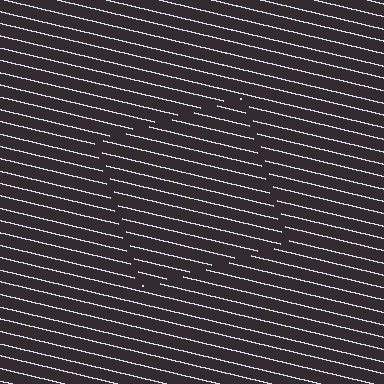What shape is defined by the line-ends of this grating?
An illusory square. The interior of the shape contains the same grating, shifted by half a period — the contour is defined by the phase discontinuity where line-ends from the inner and outer gratings abut.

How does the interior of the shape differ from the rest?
The interior of the shape contains the same grating, shifted by half a period — the contour is defined by the phase discontinuity where line-ends from the inner and outer gratings abut.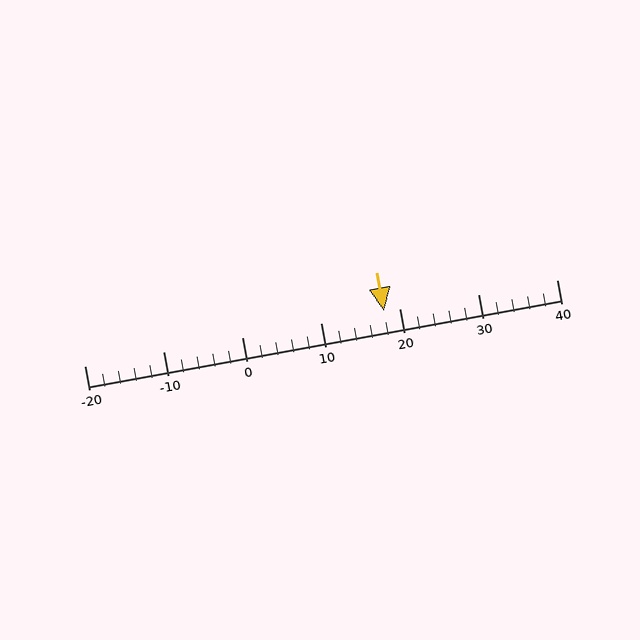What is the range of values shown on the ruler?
The ruler shows values from -20 to 40.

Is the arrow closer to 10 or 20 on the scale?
The arrow is closer to 20.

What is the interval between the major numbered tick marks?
The major tick marks are spaced 10 units apart.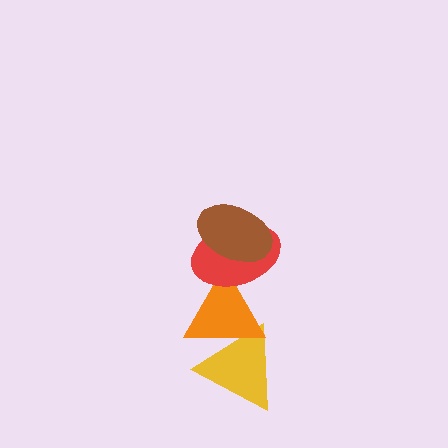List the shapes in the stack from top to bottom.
From top to bottom: the brown ellipse, the red ellipse, the orange triangle, the yellow triangle.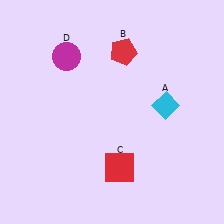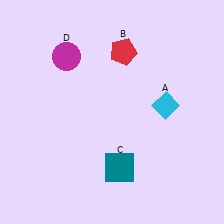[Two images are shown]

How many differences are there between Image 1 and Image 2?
There is 1 difference between the two images.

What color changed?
The square (C) changed from red in Image 1 to teal in Image 2.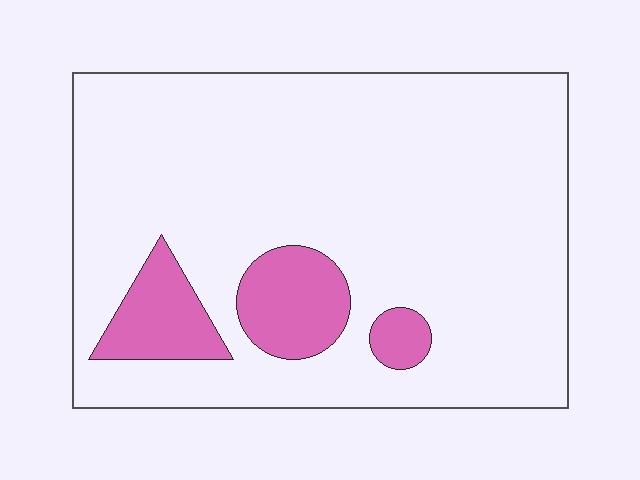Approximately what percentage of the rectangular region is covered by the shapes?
Approximately 15%.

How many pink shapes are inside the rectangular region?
3.